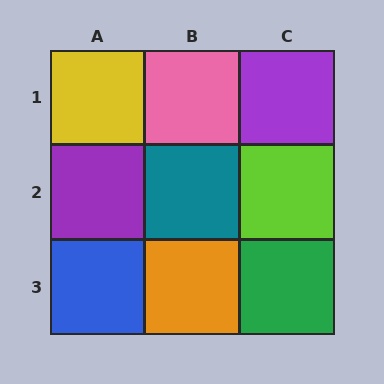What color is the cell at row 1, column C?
Purple.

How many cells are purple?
2 cells are purple.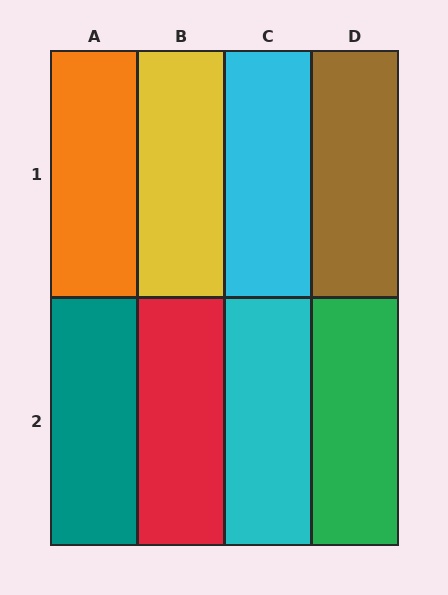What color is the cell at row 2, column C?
Cyan.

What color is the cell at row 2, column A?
Teal.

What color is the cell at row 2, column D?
Green.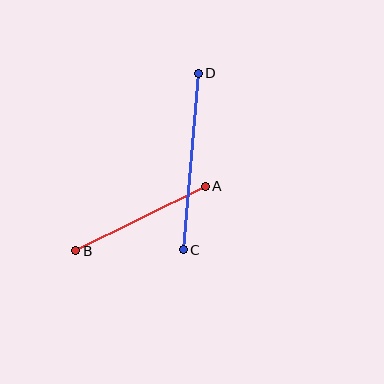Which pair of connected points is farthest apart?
Points C and D are farthest apart.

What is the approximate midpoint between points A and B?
The midpoint is at approximately (140, 218) pixels.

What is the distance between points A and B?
The distance is approximately 145 pixels.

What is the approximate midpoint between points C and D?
The midpoint is at approximately (191, 161) pixels.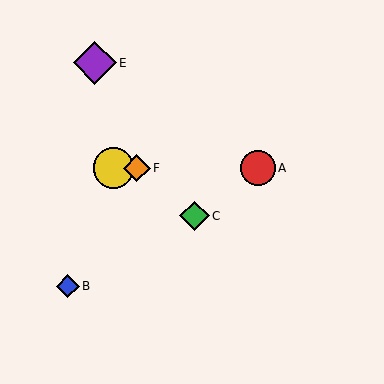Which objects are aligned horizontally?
Objects A, D, F are aligned horizontally.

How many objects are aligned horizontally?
3 objects (A, D, F) are aligned horizontally.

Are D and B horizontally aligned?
No, D is at y≈168 and B is at y≈286.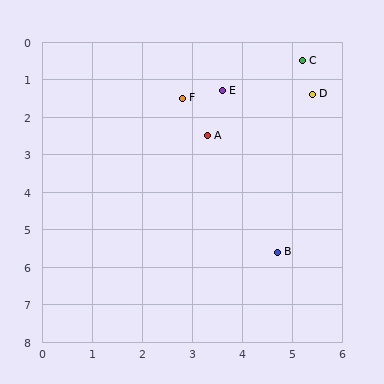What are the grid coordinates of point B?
Point B is at approximately (4.7, 5.6).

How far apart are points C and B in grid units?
Points C and B are about 5.1 grid units apart.